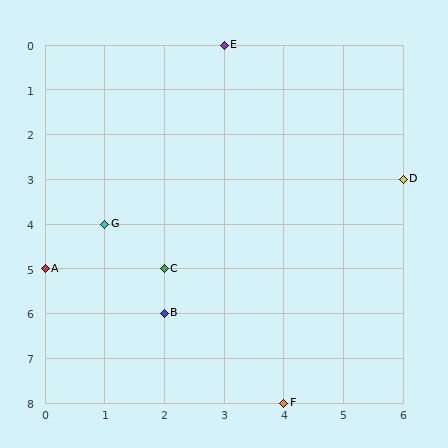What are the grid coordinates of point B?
Point B is at grid coordinates (2, 6).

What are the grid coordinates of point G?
Point G is at grid coordinates (1, 4).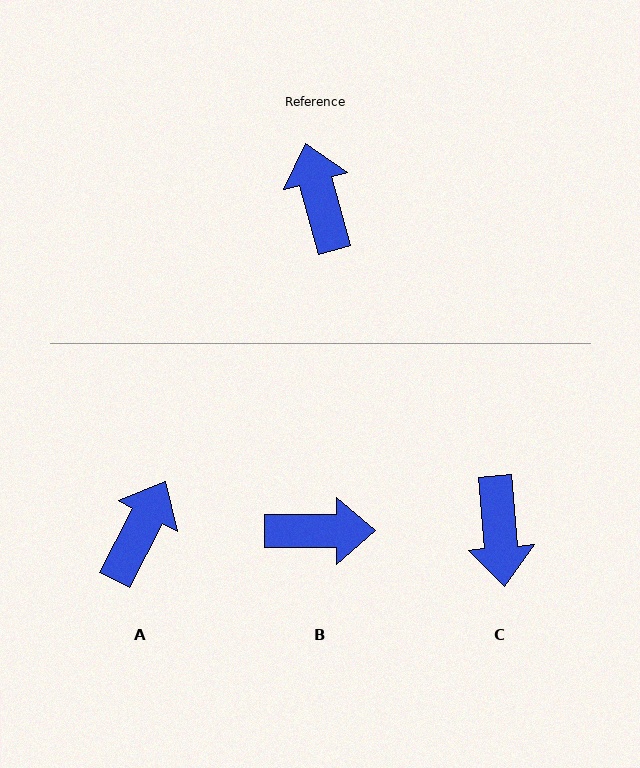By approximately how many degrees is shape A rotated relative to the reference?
Approximately 43 degrees clockwise.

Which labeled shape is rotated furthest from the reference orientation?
C, about 169 degrees away.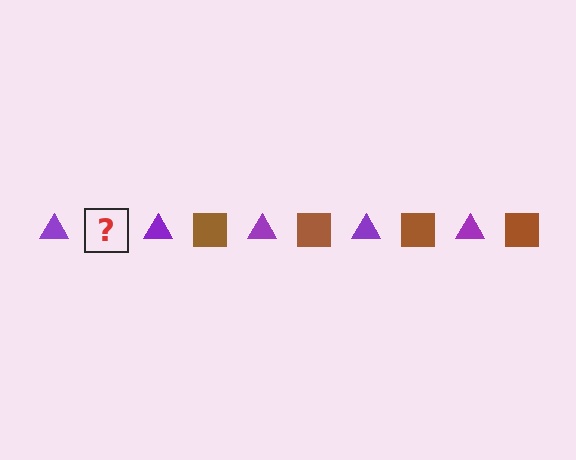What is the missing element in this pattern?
The missing element is a brown square.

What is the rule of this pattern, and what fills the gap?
The rule is that the pattern alternates between purple triangle and brown square. The gap should be filled with a brown square.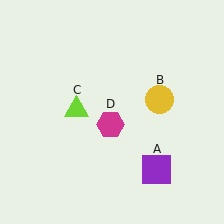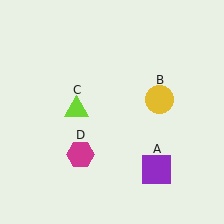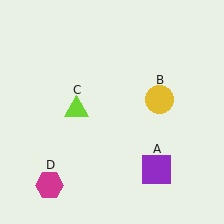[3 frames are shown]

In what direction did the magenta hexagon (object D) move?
The magenta hexagon (object D) moved down and to the left.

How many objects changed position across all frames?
1 object changed position: magenta hexagon (object D).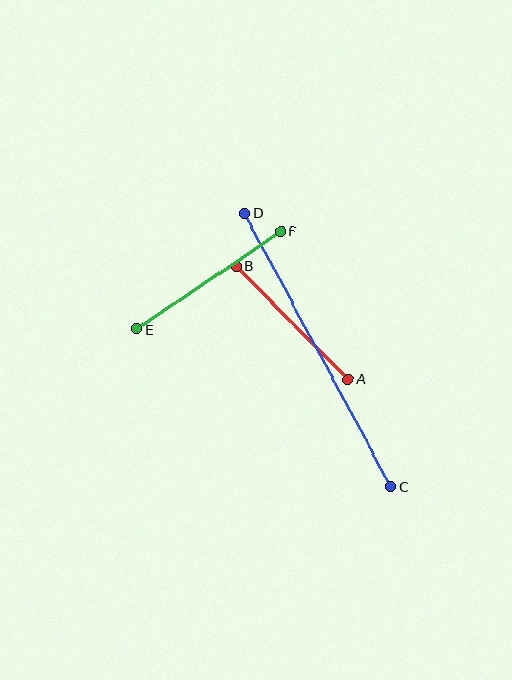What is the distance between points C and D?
The distance is approximately 310 pixels.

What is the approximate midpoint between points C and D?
The midpoint is at approximately (318, 350) pixels.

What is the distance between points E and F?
The distance is approximately 173 pixels.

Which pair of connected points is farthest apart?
Points C and D are farthest apart.